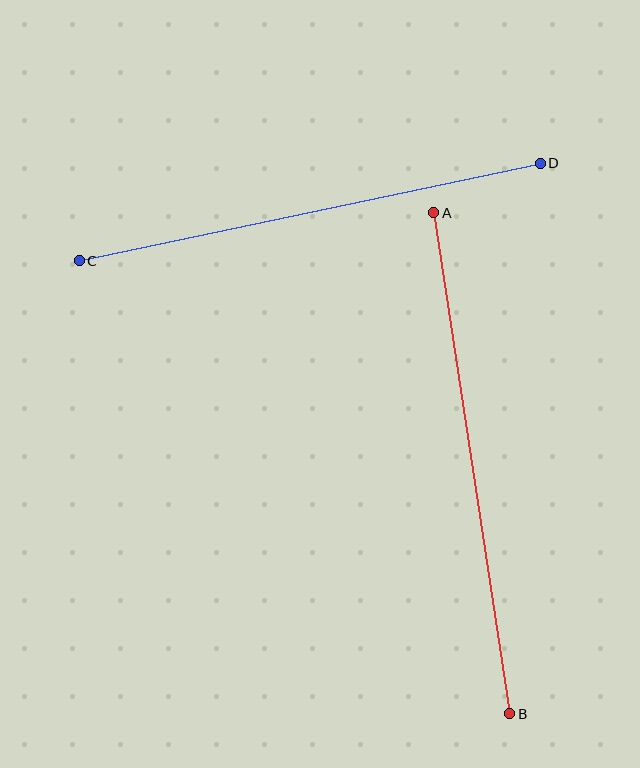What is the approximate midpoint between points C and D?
The midpoint is at approximately (310, 212) pixels.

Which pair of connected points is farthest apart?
Points A and B are farthest apart.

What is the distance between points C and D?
The distance is approximately 471 pixels.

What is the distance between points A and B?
The distance is approximately 506 pixels.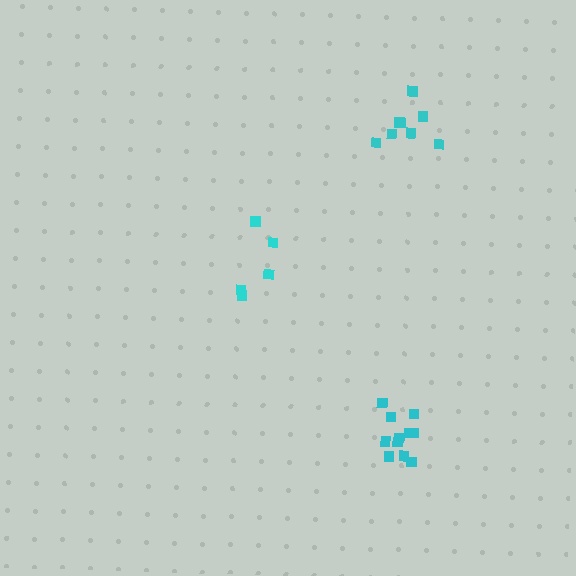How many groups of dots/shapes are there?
There are 3 groups.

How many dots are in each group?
Group 1: 11 dots, Group 2: 8 dots, Group 3: 5 dots (24 total).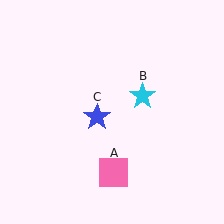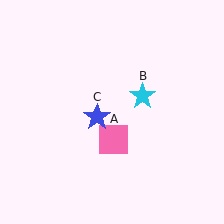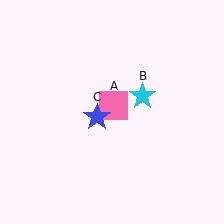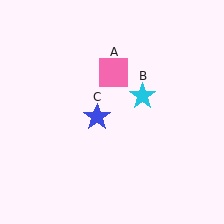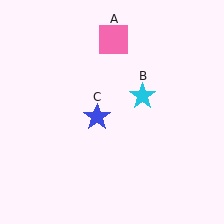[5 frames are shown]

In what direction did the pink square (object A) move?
The pink square (object A) moved up.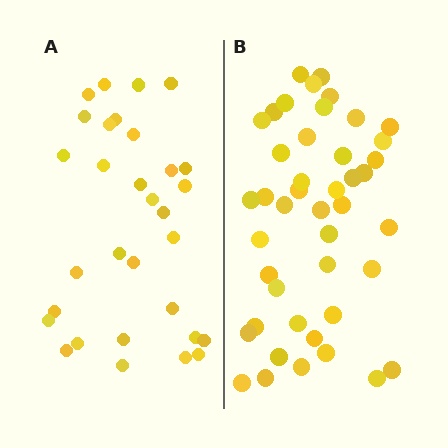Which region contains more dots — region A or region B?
Region B (the right region) has more dots.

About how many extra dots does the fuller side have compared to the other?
Region B has approximately 15 more dots than region A.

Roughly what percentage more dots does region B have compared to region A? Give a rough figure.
About 40% more.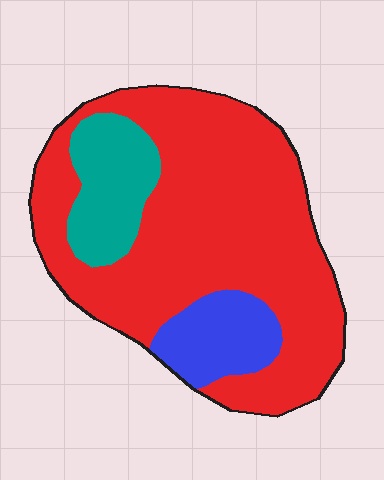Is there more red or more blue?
Red.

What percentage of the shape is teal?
Teal takes up less than a sixth of the shape.